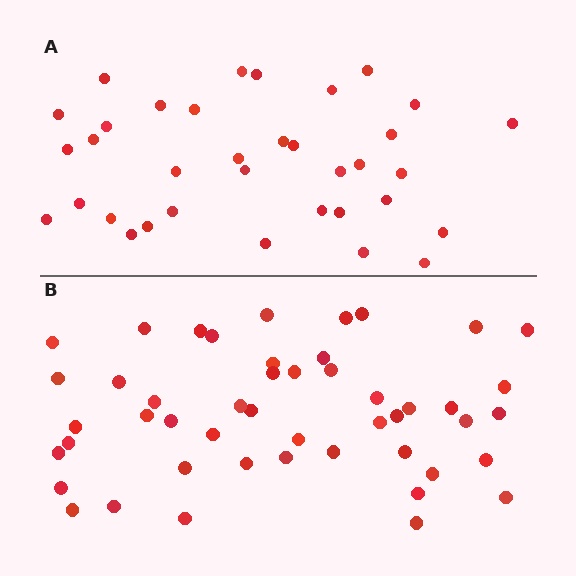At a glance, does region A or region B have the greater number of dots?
Region B (the bottom region) has more dots.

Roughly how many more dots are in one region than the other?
Region B has approximately 15 more dots than region A.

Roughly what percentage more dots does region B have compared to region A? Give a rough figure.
About 35% more.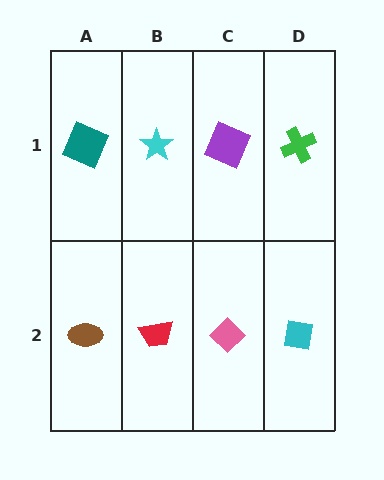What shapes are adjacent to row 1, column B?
A red trapezoid (row 2, column B), a teal square (row 1, column A), a purple square (row 1, column C).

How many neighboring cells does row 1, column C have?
3.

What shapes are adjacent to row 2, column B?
A cyan star (row 1, column B), a brown ellipse (row 2, column A), a pink diamond (row 2, column C).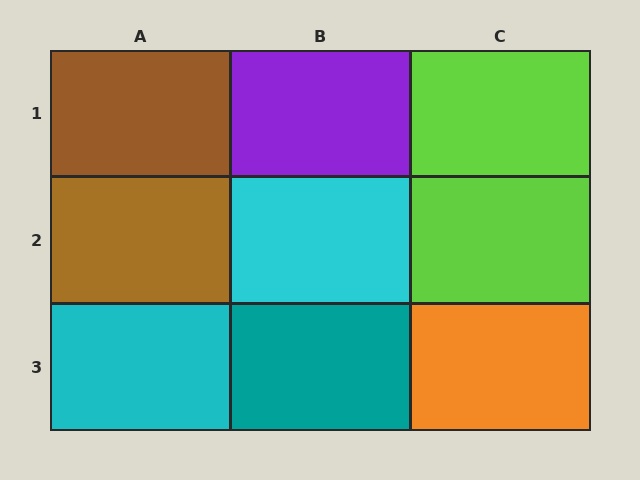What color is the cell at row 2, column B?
Cyan.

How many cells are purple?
1 cell is purple.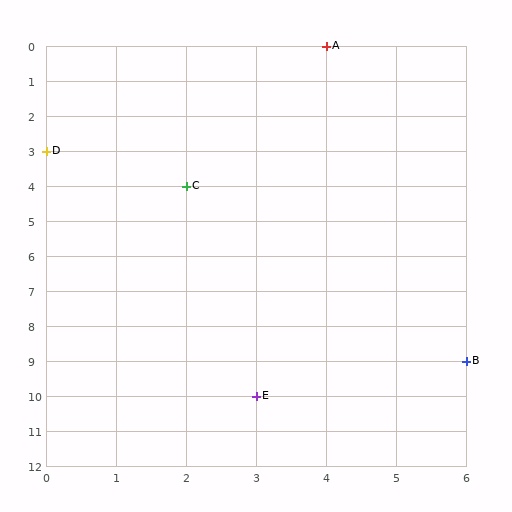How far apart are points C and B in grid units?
Points C and B are 4 columns and 5 rows apart (about 6.4 grid units diagonally).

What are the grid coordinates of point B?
Point B is at grid coordinates (6, 9).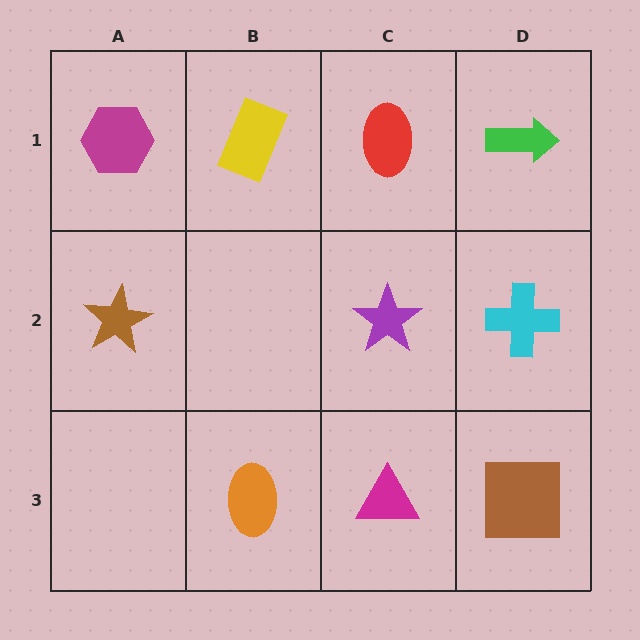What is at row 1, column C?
A red ellipse.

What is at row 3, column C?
A magenta triangle.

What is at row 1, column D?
A green arrow.